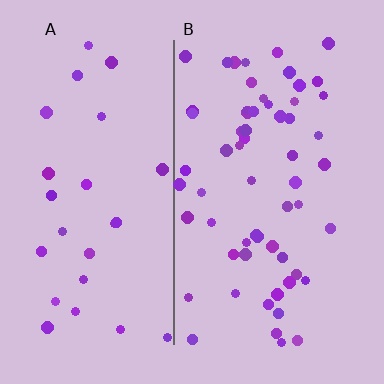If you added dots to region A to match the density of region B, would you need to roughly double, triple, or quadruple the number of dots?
Approximately double.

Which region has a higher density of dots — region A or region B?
B (the right).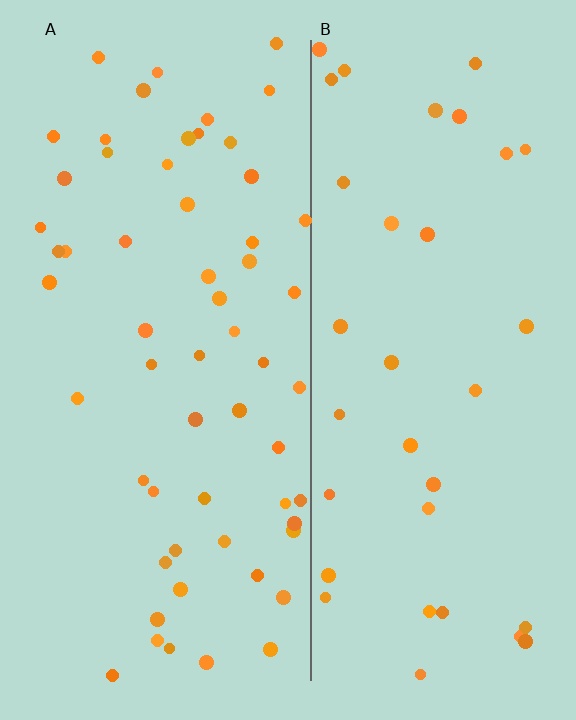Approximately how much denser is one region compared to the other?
Approximately 1.7× — region A over region B.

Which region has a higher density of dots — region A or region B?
A (the left).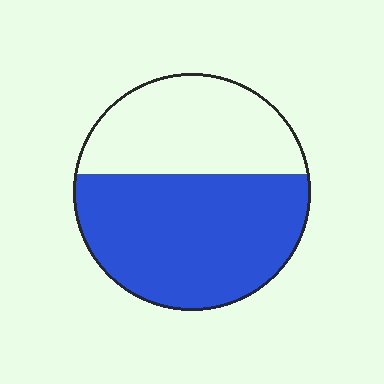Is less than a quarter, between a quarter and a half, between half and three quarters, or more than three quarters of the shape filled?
Between half and three quarters.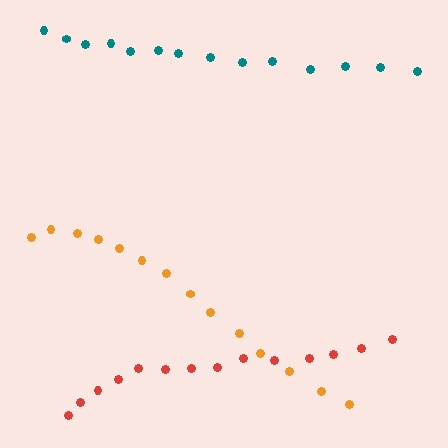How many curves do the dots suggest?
There are 3 distinct paths.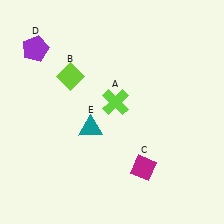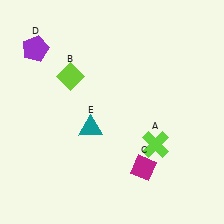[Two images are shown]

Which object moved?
The lime cross (A) moved down.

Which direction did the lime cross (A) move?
The lime cross (A) moved down.